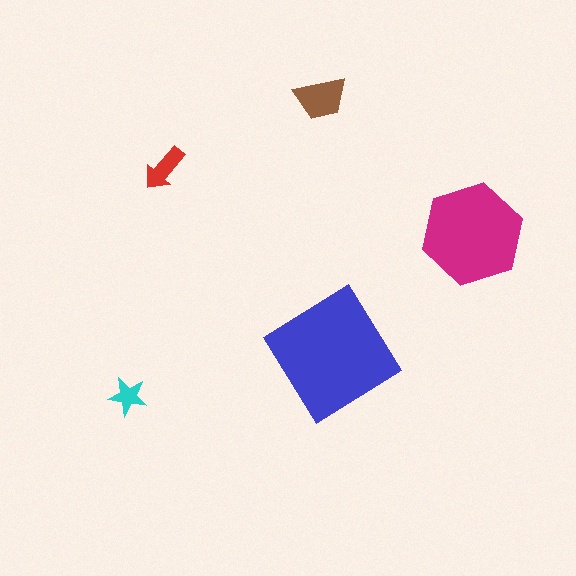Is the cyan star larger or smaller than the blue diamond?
Smaller.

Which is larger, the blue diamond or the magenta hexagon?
The blue diamond.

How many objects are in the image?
There are 5 objects in the image.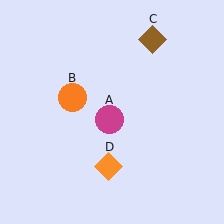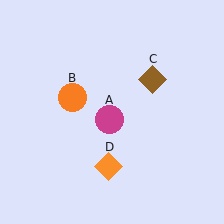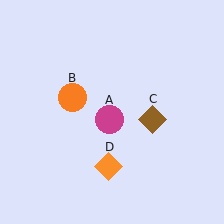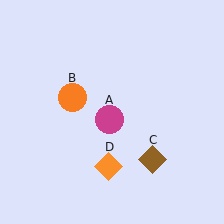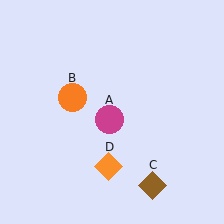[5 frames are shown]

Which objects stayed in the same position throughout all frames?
Magenta circle (object A) and orange circle (object B) and orange diamond (object D) remained stationary.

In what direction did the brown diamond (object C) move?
The brown diamond (object C) moved down.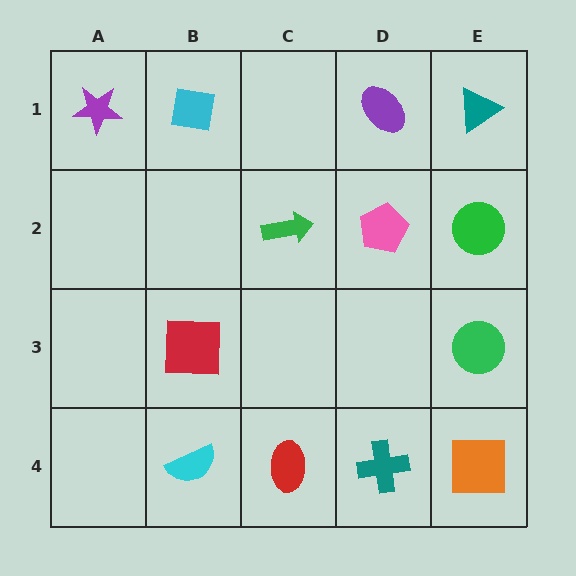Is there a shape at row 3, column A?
No, that cell is empty.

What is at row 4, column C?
A red ellipse.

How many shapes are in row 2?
3 shapes.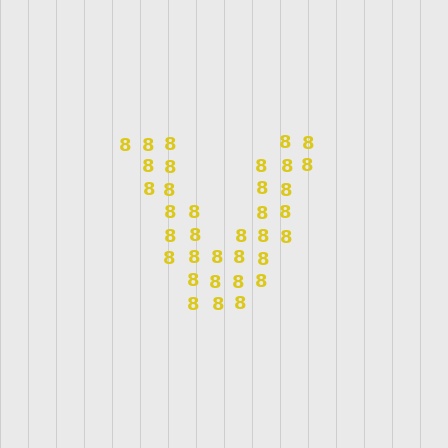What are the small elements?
The small elements are digit 8's.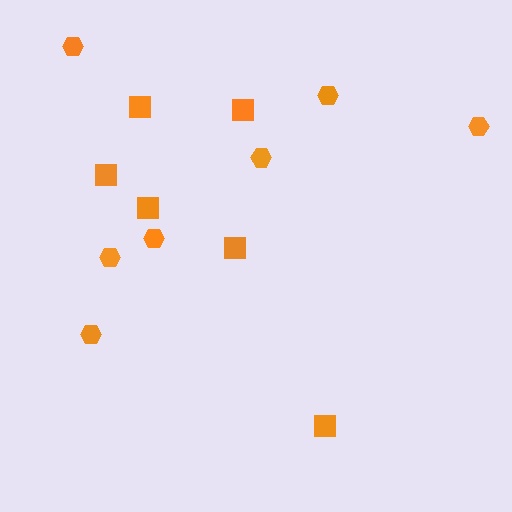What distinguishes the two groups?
There are 2 groups: one group of hexagons (7) and one group of squares (6).